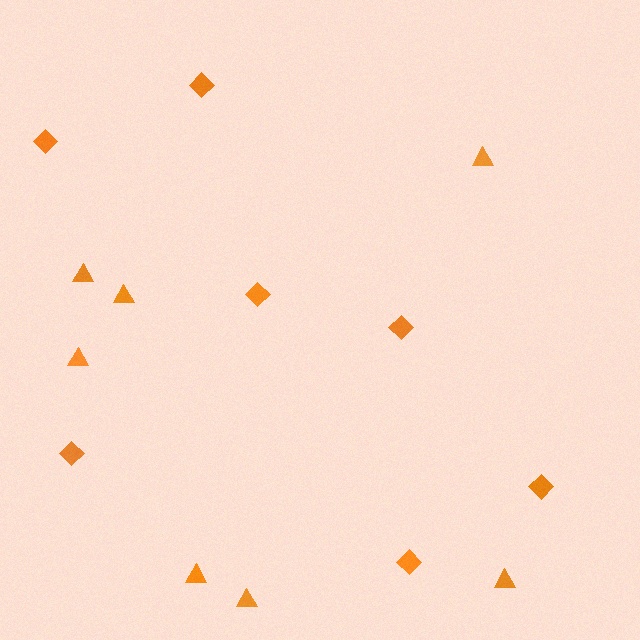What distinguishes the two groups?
There are 2 groups: one group of triangles (7) and one group of diamonds (7).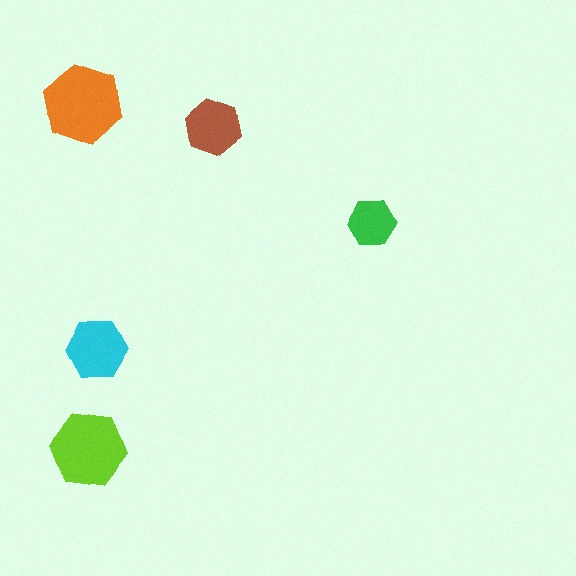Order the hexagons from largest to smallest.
the orange one, the lime one, the cyan one, the brown one, the green one.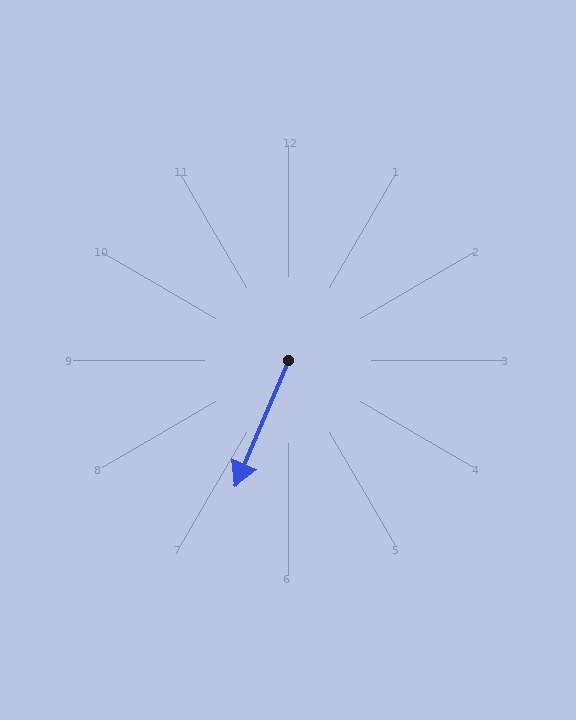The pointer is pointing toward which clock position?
Roughly 7 o'clock.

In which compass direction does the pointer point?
Southwest.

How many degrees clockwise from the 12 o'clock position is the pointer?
Approximately 203 degrees.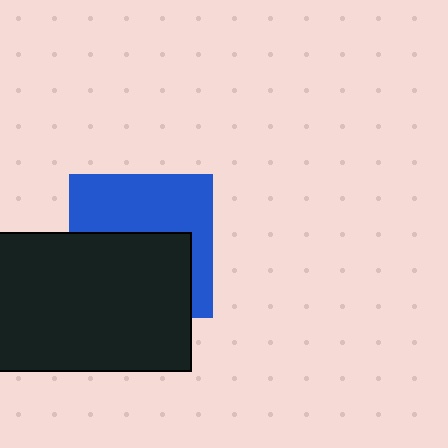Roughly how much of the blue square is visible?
About half of it is visible (roughly 49%).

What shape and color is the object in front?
The object in front is a black rectangle.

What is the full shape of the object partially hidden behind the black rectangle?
The partially hidden object is a blue square.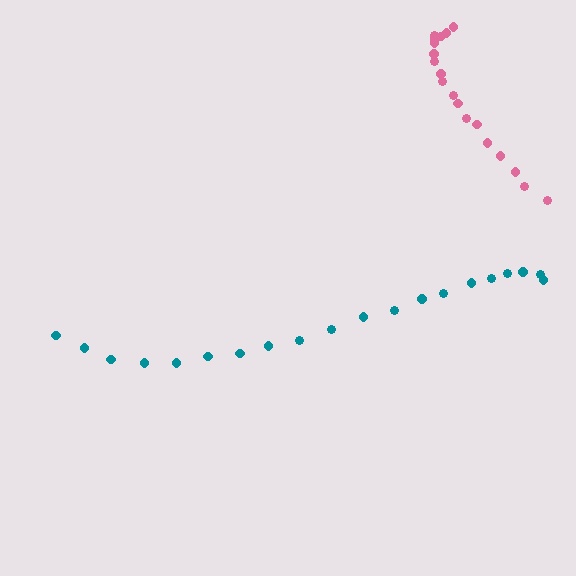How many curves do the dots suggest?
There are 2 distinct paths.